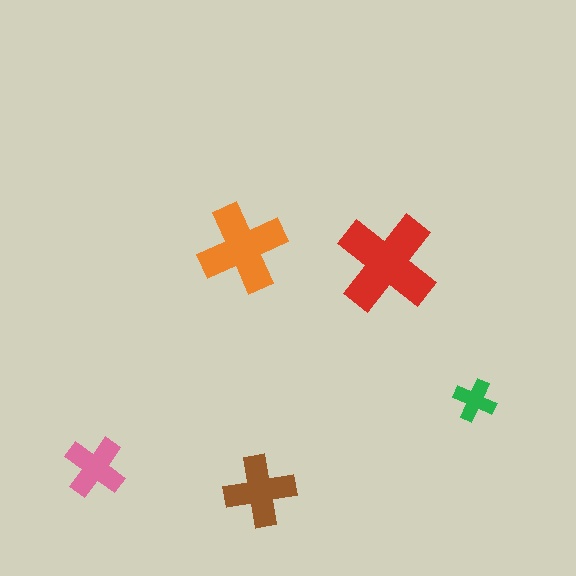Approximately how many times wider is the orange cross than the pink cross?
About 1.5 times wider.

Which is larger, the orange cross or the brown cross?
The orange one.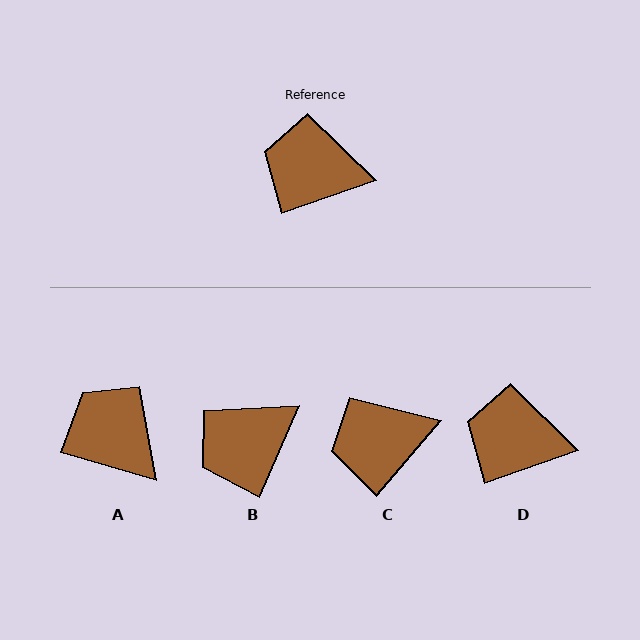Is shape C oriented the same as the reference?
No, it is off by about 30 degrees.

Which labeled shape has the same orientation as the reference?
D.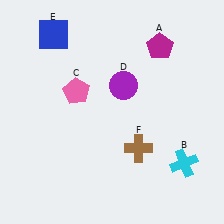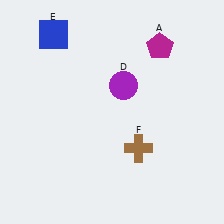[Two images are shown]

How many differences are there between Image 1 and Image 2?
There are 2 differences between the two images.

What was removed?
The pink pentagon (C), the cyan cross (B) were removed in Image 2.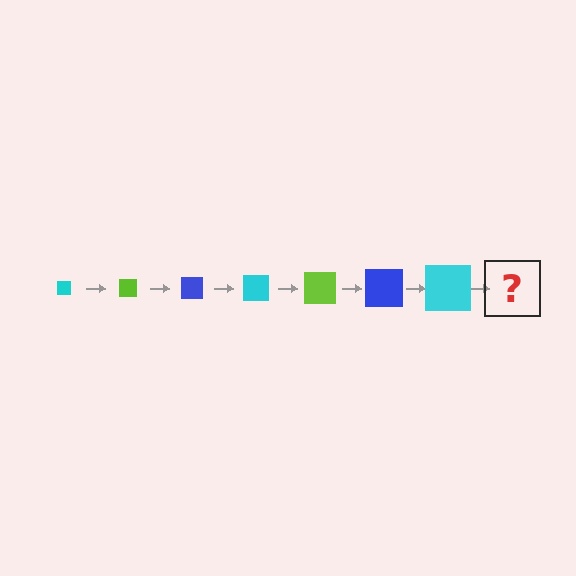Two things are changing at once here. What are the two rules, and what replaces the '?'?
The two rules are that the square grows larger each step and the color cycles through cyan, lime, and blue. The '?' should be a lime square, larger than the previous one.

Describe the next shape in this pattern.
It should be a lime square, larger than the previous one.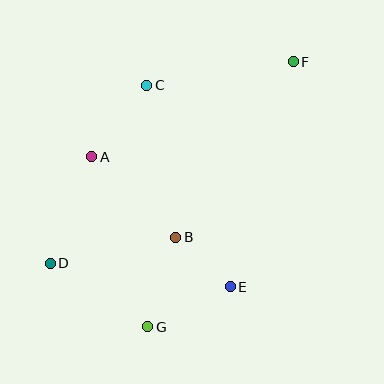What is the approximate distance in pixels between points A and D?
The distance between A and D is approximately 114 pixels.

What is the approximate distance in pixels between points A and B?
The distance between A and B is approximately 116 pixels.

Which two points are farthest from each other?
Points D and F are farthest from each other.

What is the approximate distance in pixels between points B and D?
The distance between B and D is approximately 128 pixels.